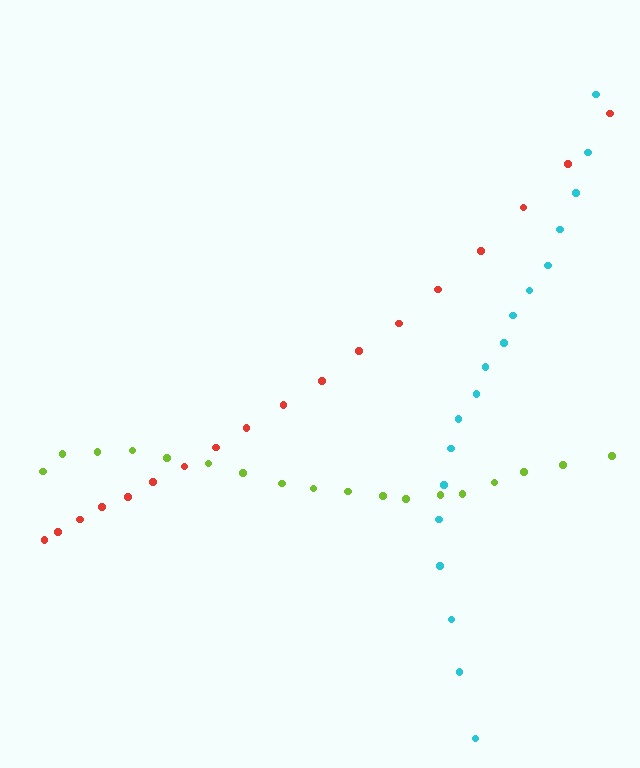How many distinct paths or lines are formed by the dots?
There are 3 distinct paths.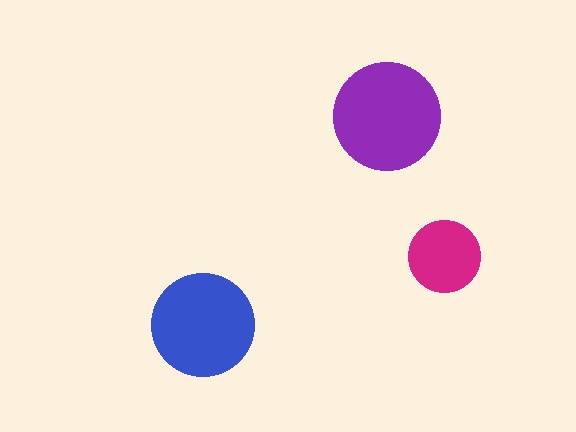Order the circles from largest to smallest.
the purple one, the blue one, the magenta one.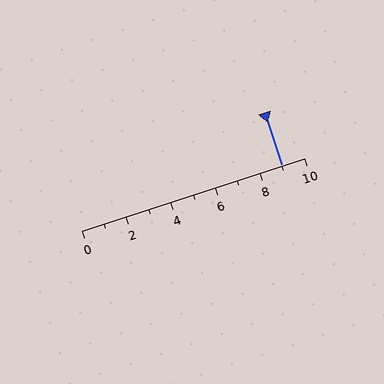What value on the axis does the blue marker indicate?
The marker indicates approximately 9.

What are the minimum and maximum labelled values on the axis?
The axis runs from 0 to 10.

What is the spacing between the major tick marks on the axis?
The major ticks are spaced 2 apart.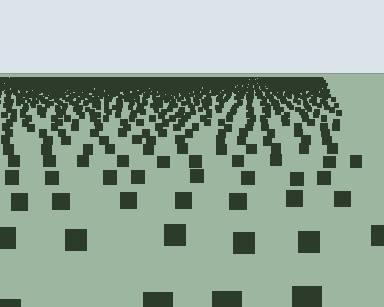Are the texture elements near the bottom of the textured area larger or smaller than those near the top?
Larger. Near the bottom, elements are closer to the viewer and appear at a bigger on-screen size.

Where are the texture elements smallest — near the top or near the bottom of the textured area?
Near the top.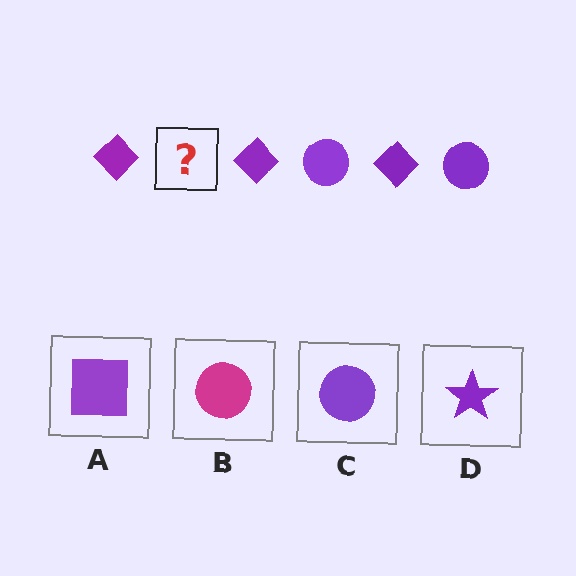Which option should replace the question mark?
Option C.